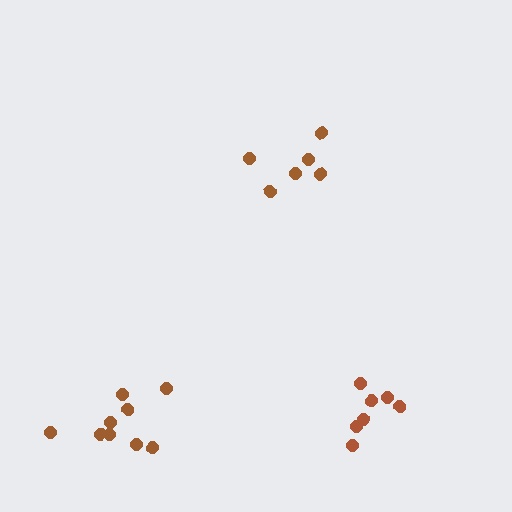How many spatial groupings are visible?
There are 3 spatial groupings.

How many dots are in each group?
Group 1: 7 dots, Group 2: 9 dots, Group 3: 6 dots (22 total).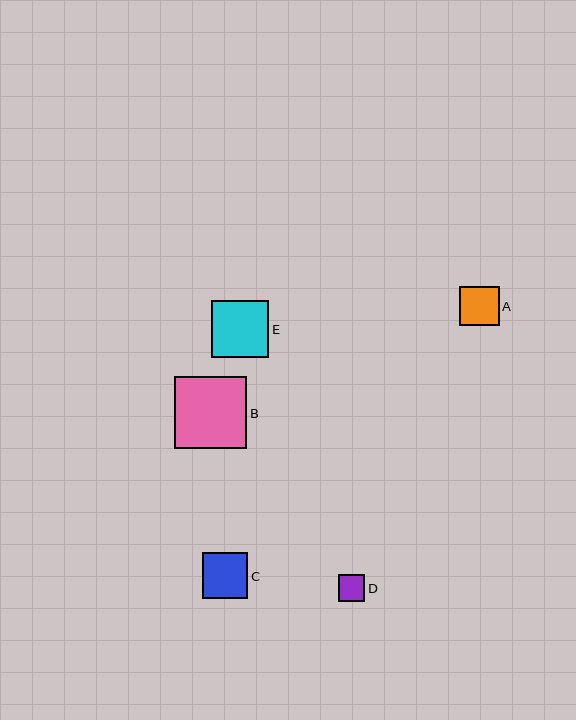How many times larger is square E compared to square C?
Square E is approximately 1.3 times the size of square C.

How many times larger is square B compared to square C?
Square B is approximately 1.6 times the size of square C.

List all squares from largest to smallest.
From largest to smallest: B, E, C, A, D.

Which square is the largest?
Square B is the largest with a size of approximately 72 pixels.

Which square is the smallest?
Square D is the smallest with a size of approximately 27 pixels.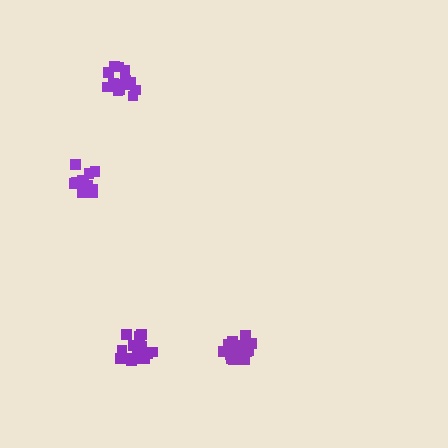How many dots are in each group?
Group 1: 19 dots, Group 2: 15 dots, Group 3: 15 dots, Group 4: 19 dots (68 total).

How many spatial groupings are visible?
There are 4 spatial groupings.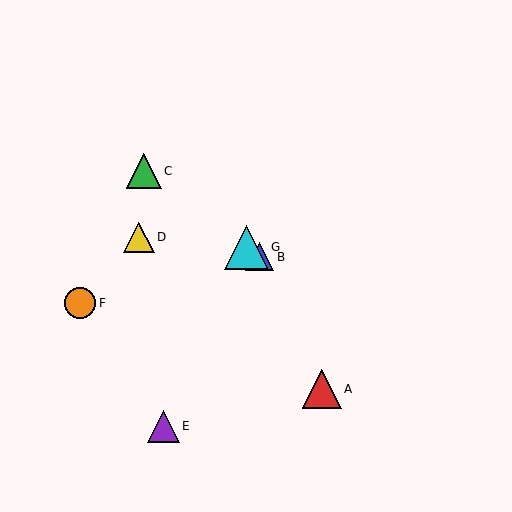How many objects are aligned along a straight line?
3 objects (B, C, G) are aligned along a straight line.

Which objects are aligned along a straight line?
Objects B, C, G are aligned along a straight line.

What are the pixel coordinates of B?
Object B is at (259, 257).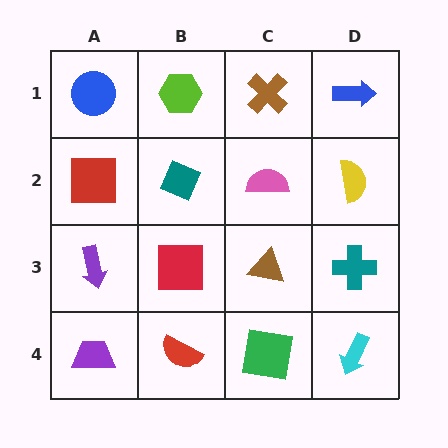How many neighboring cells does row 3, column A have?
3.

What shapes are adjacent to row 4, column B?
A red square (row 3, column B), a purple trapezoid (row 4, column A), a green square (row 4, column C).